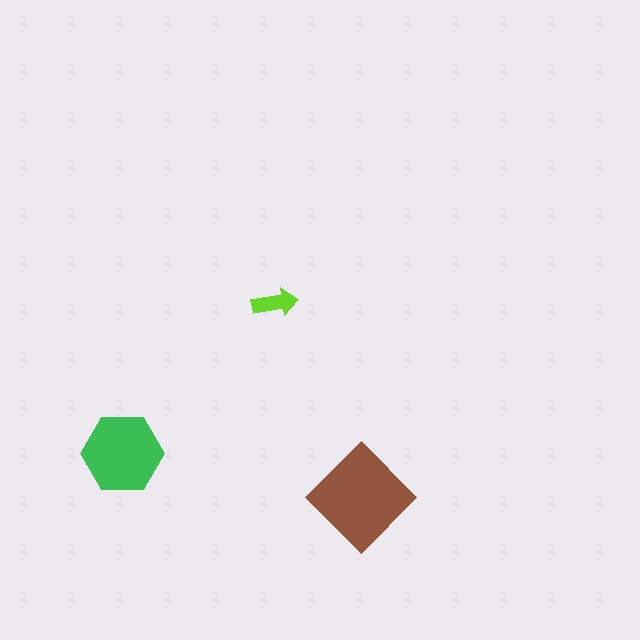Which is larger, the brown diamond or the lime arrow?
The brown diamond.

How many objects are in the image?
There are 3 objects in the image.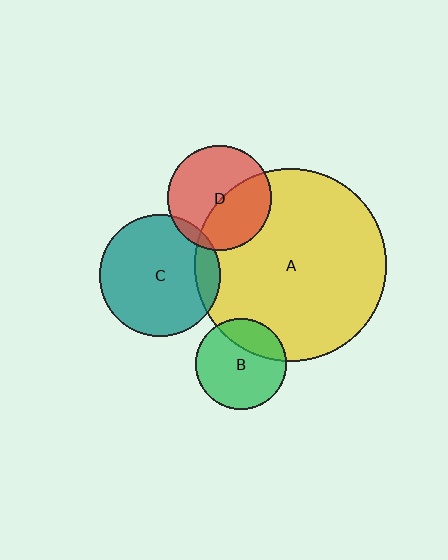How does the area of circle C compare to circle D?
Approximately 1.4 times.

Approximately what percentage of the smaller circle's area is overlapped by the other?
Approximately 15%.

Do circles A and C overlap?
Yes.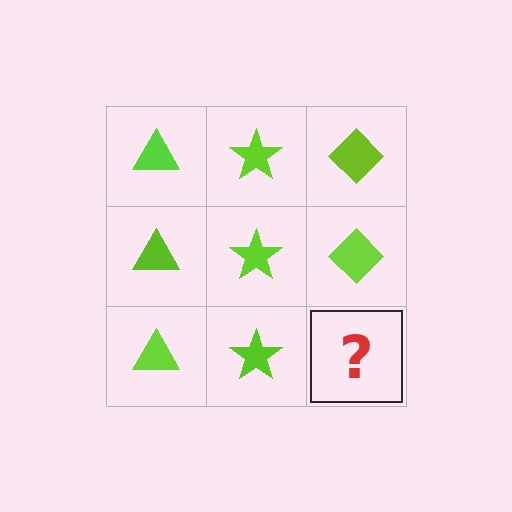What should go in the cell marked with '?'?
The missing cell should contain a lime diamond.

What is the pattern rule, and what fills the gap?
The rule is that each column has a consistent shape. The gap should be filled with a lime diamond.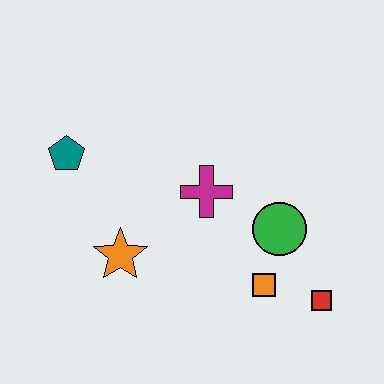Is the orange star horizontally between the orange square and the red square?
No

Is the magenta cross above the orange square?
Yes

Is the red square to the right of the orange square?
Yes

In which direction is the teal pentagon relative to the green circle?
The teal pentagon is to the left of the green circle.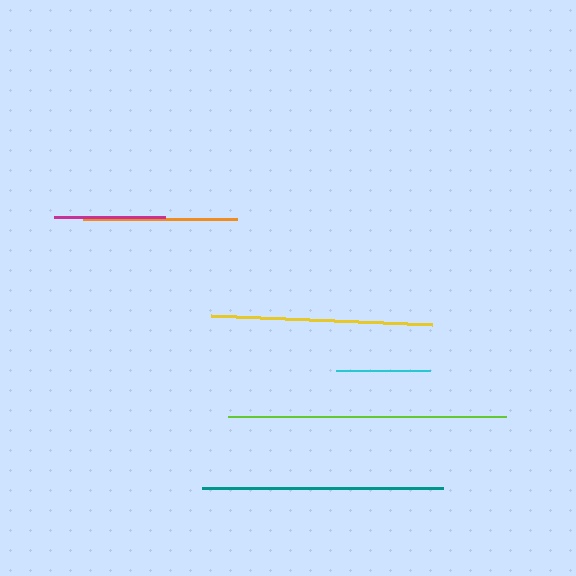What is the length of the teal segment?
The teal segment is approximately 240 pixels long.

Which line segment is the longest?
The lime line is the longest at approximately 279 pixels.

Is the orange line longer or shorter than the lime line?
The lime line is longer than the orange line.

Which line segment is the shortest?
The cyan line is the shortest at approximately 94 pixels.